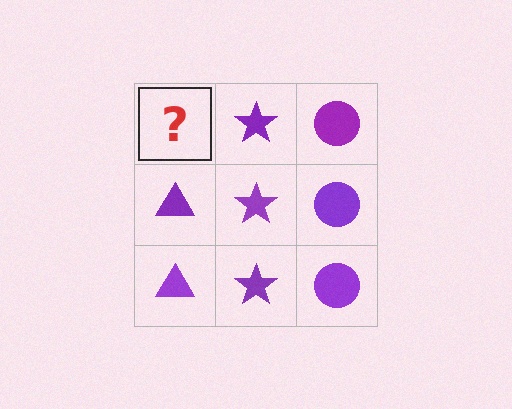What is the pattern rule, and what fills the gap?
The rule is that each column has a consistent shape. The gap should be filled with a purple triangle.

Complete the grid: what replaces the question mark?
The question mark should be replaced with a purple triangle.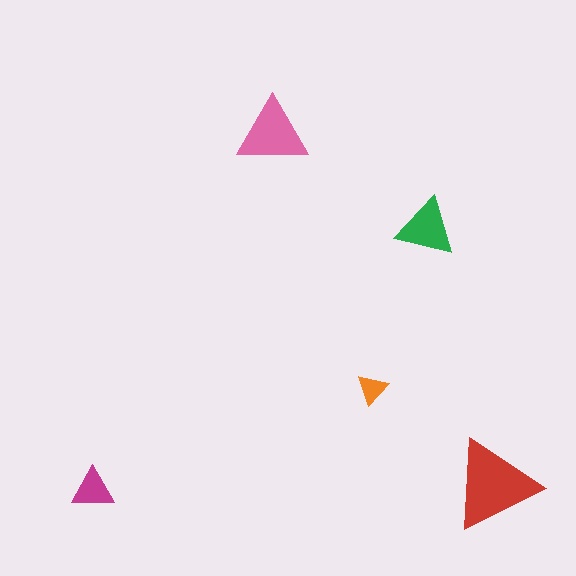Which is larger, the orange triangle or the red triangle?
The red one.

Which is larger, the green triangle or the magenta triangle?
The green one.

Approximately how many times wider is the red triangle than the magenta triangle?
About 2 times wider.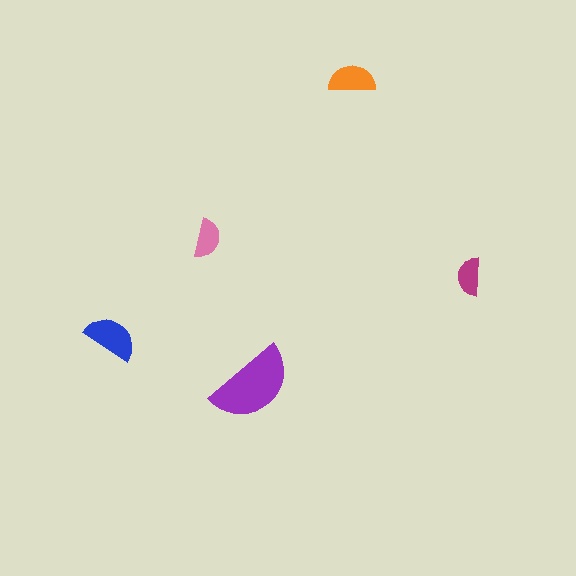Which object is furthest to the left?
The blue semicircle is leftmost.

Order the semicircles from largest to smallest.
the purple one, the blue one, the orange one, the pink one, the magenta one.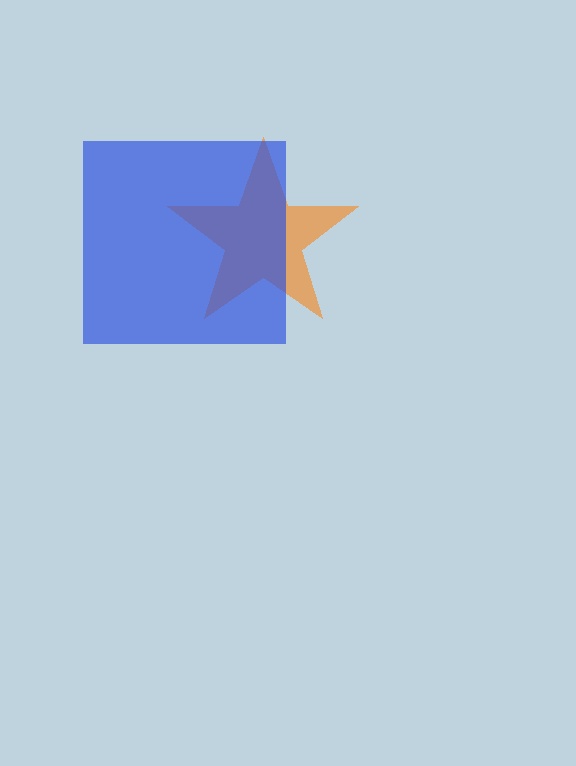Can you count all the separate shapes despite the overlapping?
Yes, there are 2 separate shapes.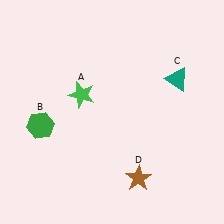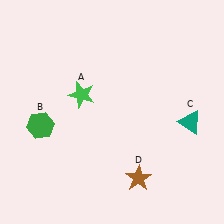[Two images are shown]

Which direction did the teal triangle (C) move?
The teal triangle (C) moved down.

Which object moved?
The teal triangle (C) moved down.